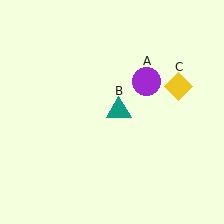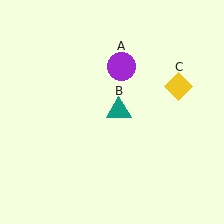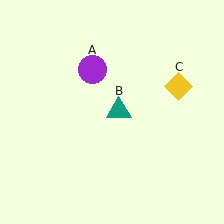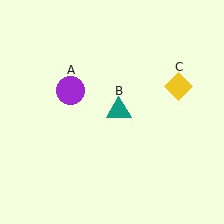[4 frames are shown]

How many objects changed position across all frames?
1 object changed position: purple circle (object A).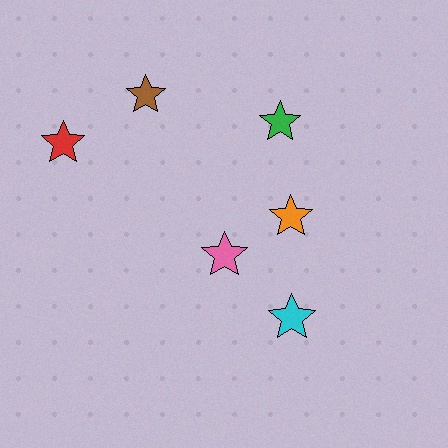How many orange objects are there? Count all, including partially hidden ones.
There is 1 orange object.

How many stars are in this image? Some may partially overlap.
There are 6 stars.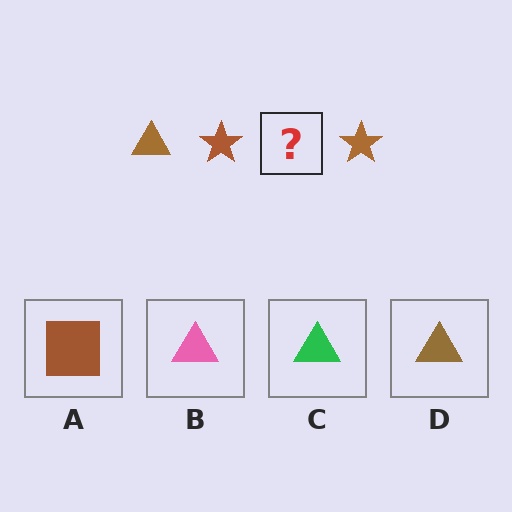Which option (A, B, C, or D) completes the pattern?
D.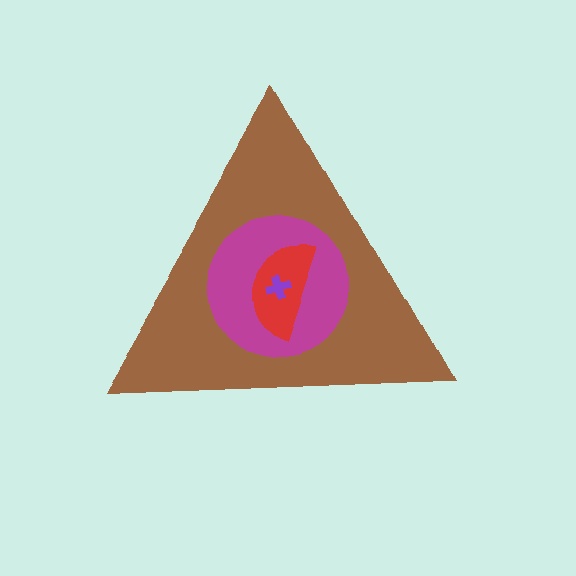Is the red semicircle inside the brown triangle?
Yes.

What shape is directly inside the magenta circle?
The red semicircle.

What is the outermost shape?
The brown triangle.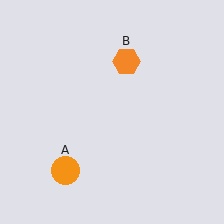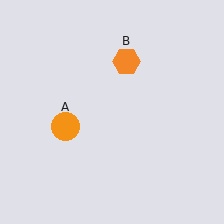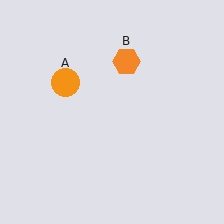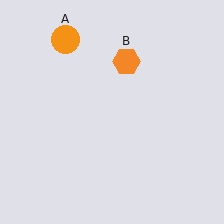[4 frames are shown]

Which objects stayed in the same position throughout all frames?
Orange hexagon (object B) remained stationary.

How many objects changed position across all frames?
1 object changed position: orange circle (object A).